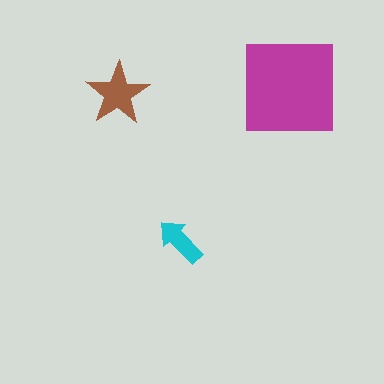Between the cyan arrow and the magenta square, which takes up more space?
The magenta square.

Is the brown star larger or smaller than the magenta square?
Smaller.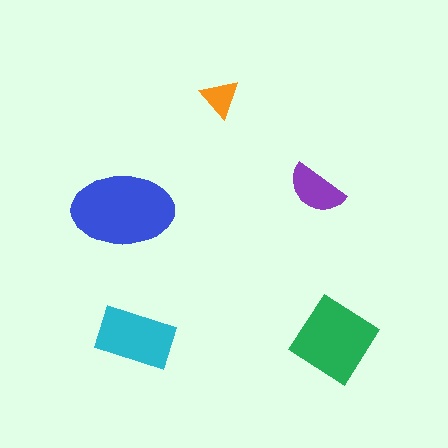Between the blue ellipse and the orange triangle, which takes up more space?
The blue ellipse.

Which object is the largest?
The blue ellipse.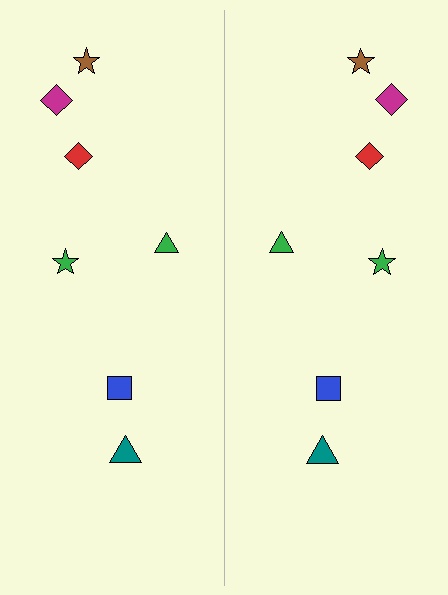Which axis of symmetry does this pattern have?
The pattern has a vertical axis of symmetry running through the center of the image.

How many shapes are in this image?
There are 14 shapes in this image.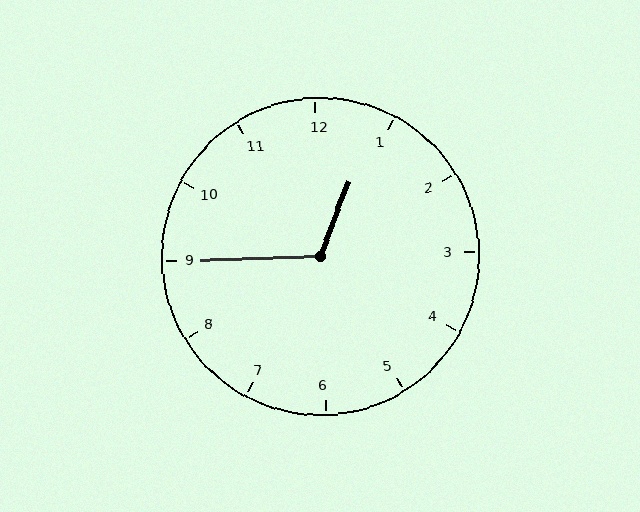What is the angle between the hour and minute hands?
Approximately 112 degrees.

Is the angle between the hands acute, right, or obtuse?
It is obtuse.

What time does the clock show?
12:45.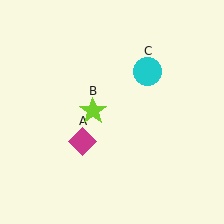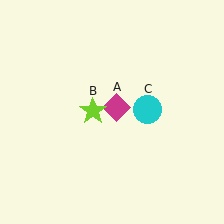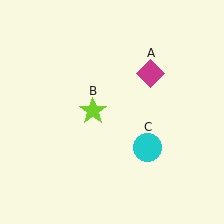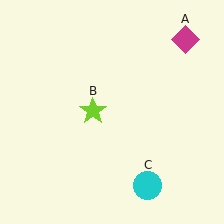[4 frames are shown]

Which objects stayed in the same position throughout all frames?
Lime star (object B) remained stationary.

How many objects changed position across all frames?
2 objects changed position: magenta diamond (object A), cyan circle (object C).